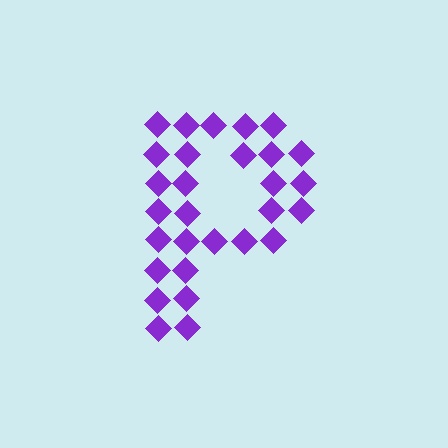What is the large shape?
The large shape is the letter P.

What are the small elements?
The small elements are diamonds.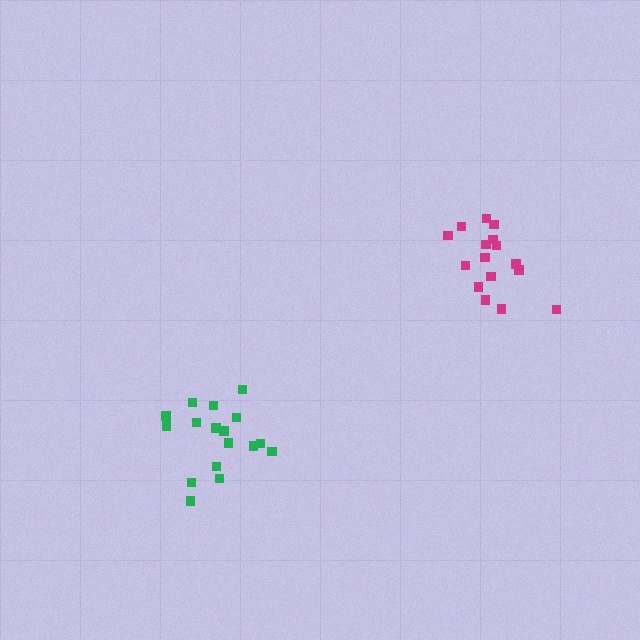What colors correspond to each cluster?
The clusters are colored: magenta, green.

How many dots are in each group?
Group 1: 16 dots, Group 2: 17 dots (33 total).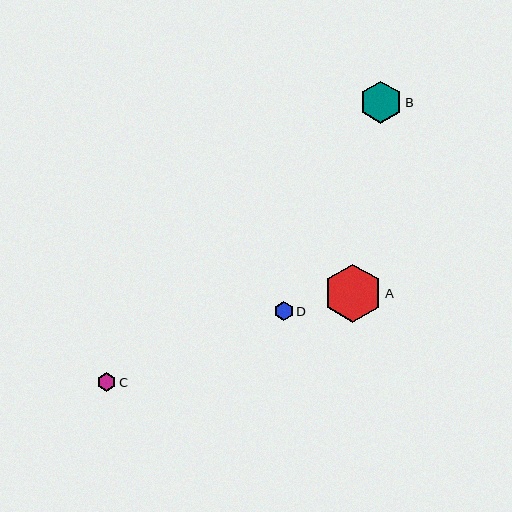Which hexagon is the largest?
Hexagon A is the largest with a size of approximately 58 pixels.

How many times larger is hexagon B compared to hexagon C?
Hexagon B is approximately 2.3 times the size of hexagon C.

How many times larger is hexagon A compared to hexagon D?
Hexagon A is approximately 3.1 times the size of hexagon D.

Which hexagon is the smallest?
Hexagon C is the smallest with a size of approximately 18 pixels.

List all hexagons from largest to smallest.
From largest to smallest: A, B, D, C.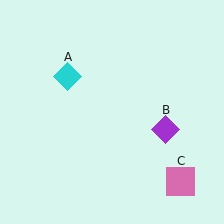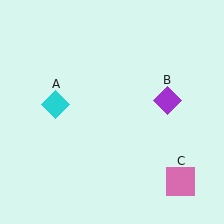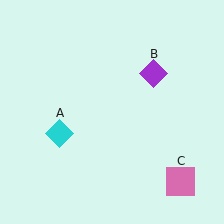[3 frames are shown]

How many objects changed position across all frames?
2 objects changed position: cyan diamond (object A), purple diamond (object B).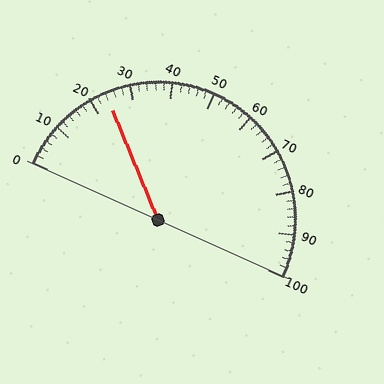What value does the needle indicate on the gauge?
The needle indicates approximately 24.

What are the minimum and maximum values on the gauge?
The gauge ranges from 0 to 100.